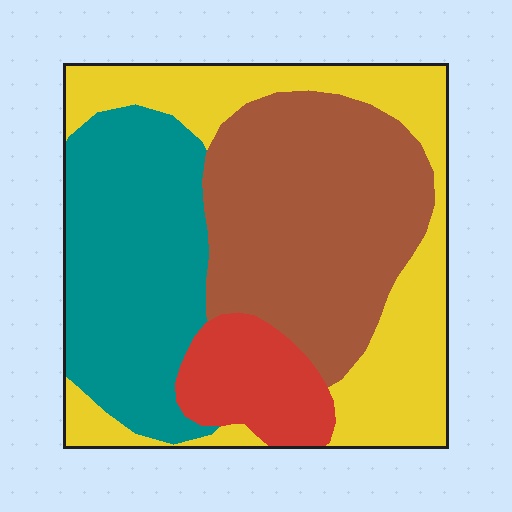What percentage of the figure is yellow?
Yellow covers roughly 30% of the figure.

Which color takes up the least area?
Red, at roughly 10%.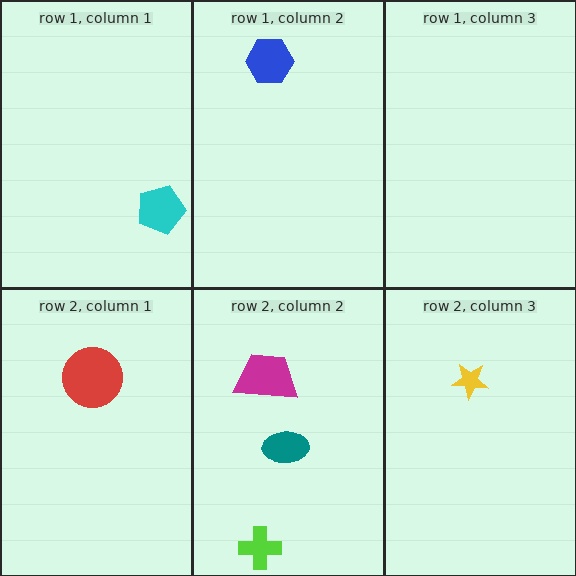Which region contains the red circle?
The row 2, column 1 region.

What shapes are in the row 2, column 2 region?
The lime cross, the teal ellipse, the magenta trapezoid.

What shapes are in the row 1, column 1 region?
The cyan pentagon.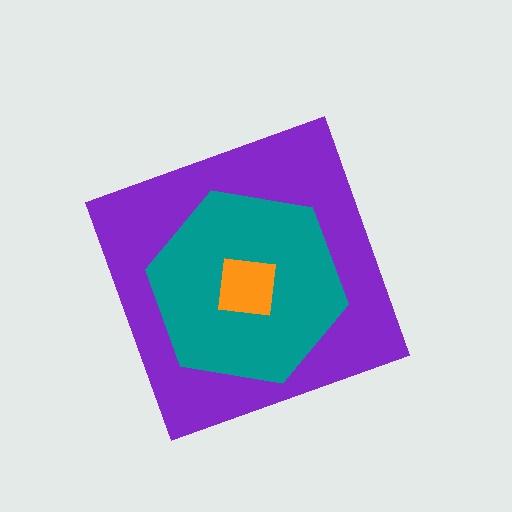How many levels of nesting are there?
3.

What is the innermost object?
The orange square.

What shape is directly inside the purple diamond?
The teal hexagon.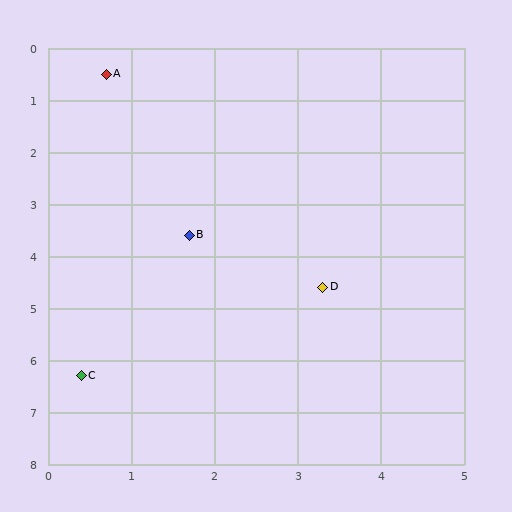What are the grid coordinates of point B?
Point B is at approximately (1.7, 3.6).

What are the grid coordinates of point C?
Point C is at approximately (0.4, 6.3).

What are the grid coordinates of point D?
Point D is at approximately (3.3, 4.6).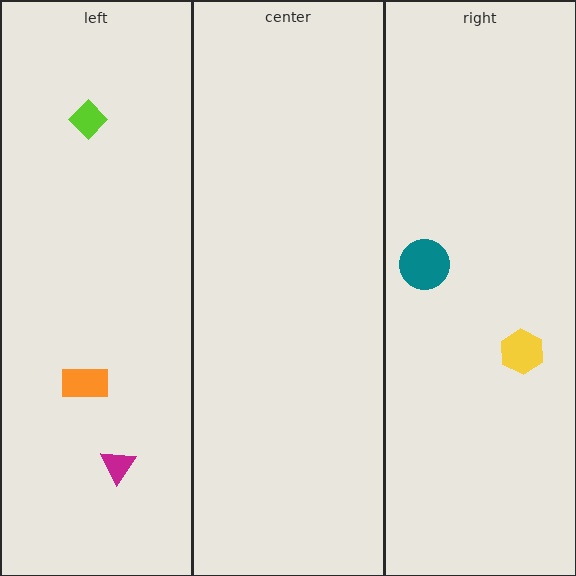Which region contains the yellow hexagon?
The right region.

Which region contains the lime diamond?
The left region.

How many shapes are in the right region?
2.